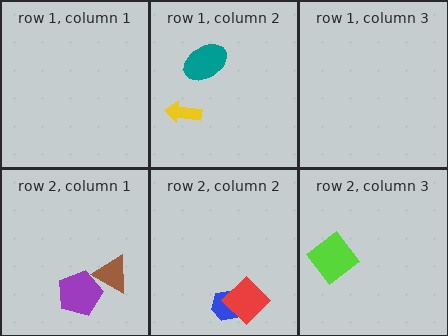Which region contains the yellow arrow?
The row 1, column 2 region.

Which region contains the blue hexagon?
The row 2, column 2 region.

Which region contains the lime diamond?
The row 2, column 3 region.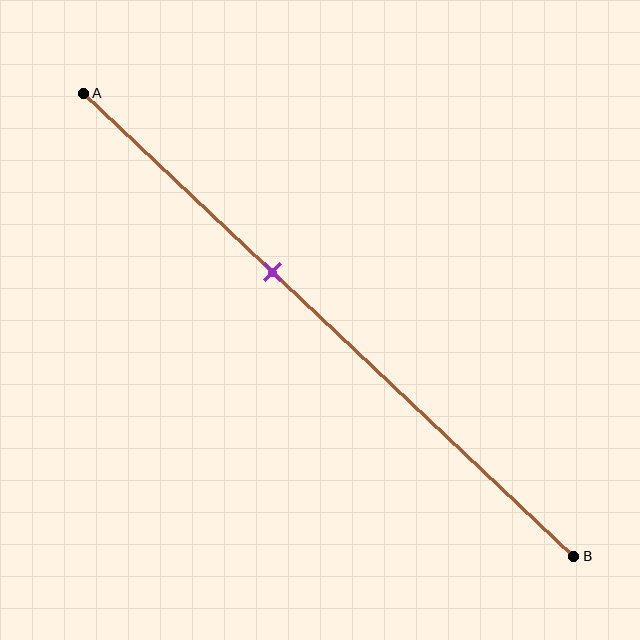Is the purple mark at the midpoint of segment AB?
No, the mark is at about 40% from A, not at the 50% midpoint.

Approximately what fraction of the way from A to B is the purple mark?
The purple mark is approximately 40% of the way from A to B.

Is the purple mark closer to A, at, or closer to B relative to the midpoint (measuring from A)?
The purple mark is closer to point A than the midpoint of segment AB.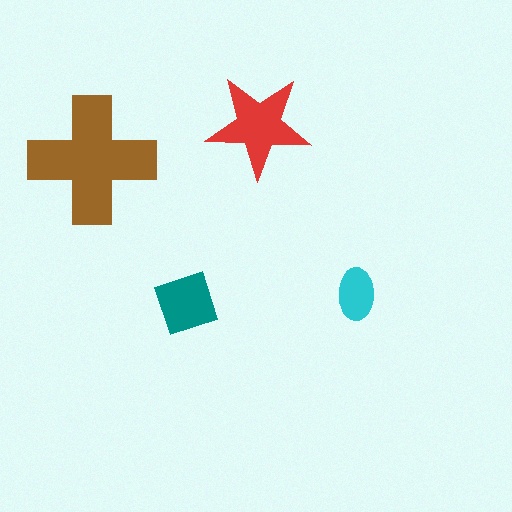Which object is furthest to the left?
The brown cross is leftmost.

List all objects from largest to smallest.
The brown cross, the red star, the teal diamond, the cyan ellipse.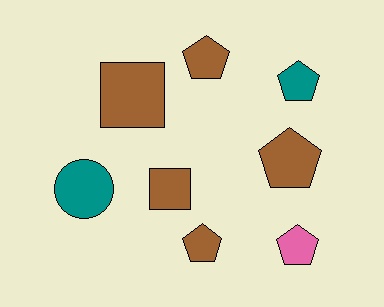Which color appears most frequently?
Brown, with 5 objects.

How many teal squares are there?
There are no teal squares.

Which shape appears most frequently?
Pentagon, with 5 objects.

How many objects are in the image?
There are 8 objects.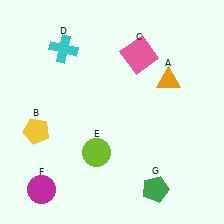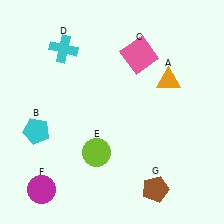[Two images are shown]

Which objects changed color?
B changed from yellow to cyan. G changed from green to brown.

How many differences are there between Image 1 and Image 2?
There are 2 differences between the two images.